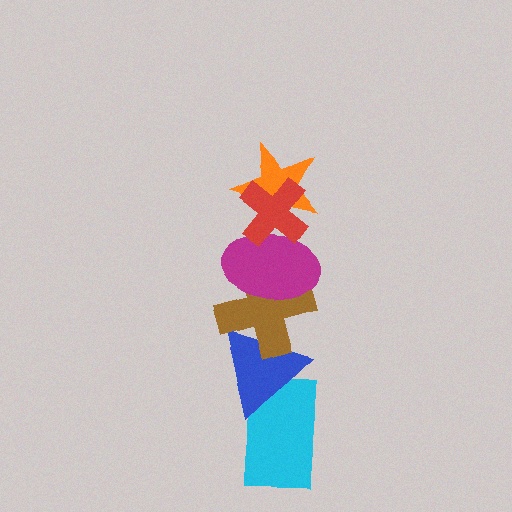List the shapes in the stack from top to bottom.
From top to bottom: the red cross, the orange star, the magenta ellipse, the brown cross, the blue triangle, the cyan rectangle.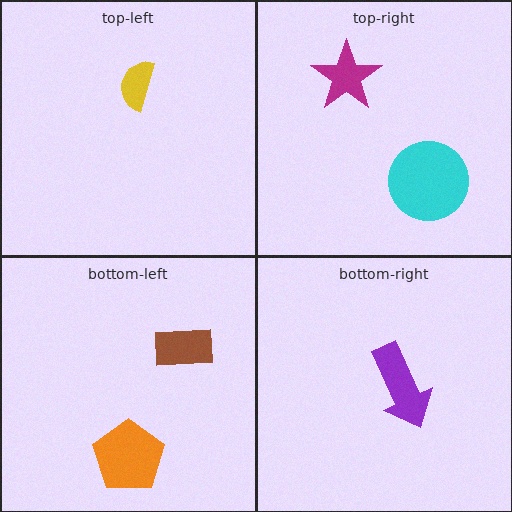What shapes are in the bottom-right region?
The purple arrow.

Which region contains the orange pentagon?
The bottom-left region.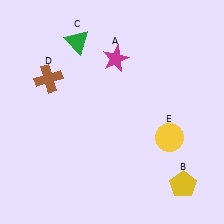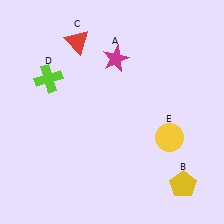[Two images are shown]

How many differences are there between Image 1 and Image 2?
There are 2 differences between the two images.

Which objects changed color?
C changed from green to red. D changed from brown to lime.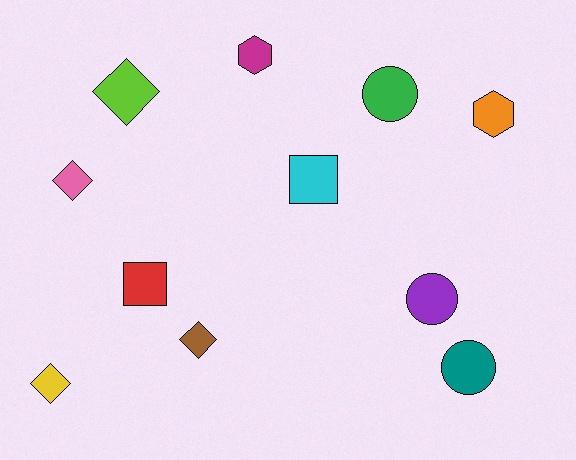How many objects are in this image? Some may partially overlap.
There are 11 objects.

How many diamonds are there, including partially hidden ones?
There are 4 diamonds.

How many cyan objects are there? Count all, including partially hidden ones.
There is 1 cyan object.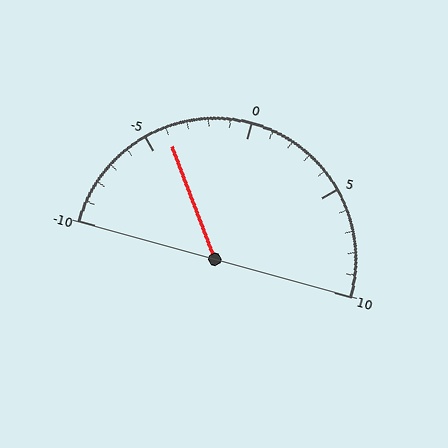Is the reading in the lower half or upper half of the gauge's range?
The reading is in the lower half of the range (-10 to 10).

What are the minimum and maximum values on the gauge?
The gauge ranges from -10 to 10.